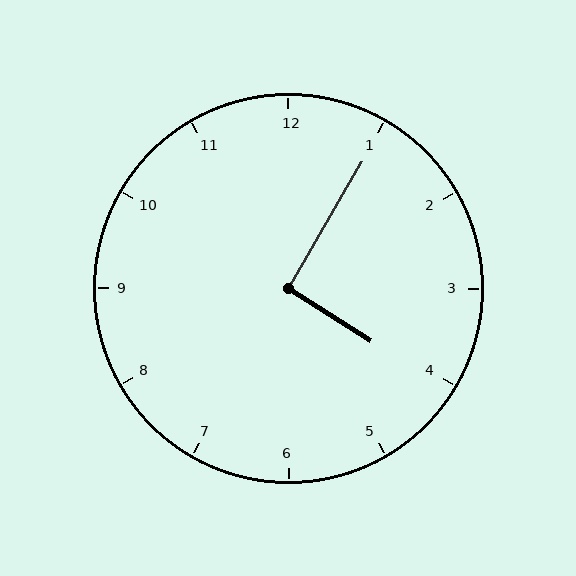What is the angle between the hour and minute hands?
Approximately 92 degrees.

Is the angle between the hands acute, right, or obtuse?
It is right.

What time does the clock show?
4:05.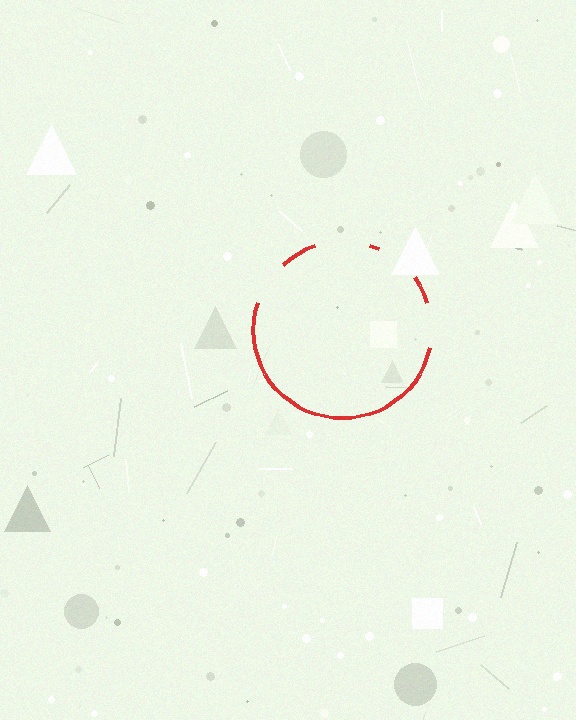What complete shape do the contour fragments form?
The contour fragments form a circle.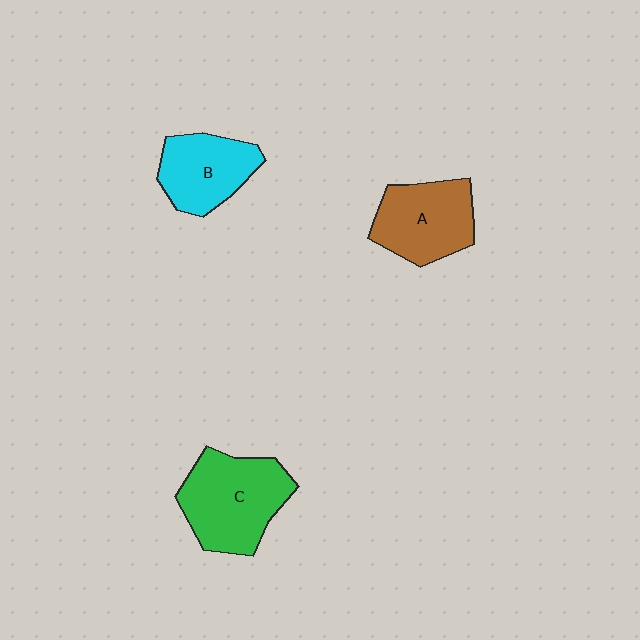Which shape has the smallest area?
Shape B (cyan).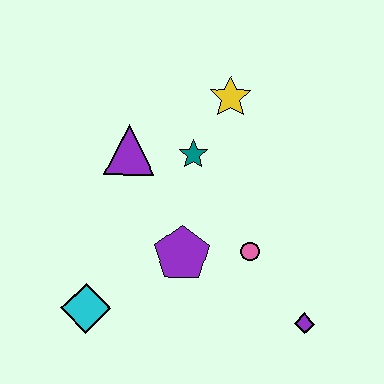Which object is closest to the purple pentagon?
The pink circle is closest to the purple pentagon.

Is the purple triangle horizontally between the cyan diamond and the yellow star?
Yes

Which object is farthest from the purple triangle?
The purple diamond is farthest from the purple triangle.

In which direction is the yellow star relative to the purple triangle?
The yellow star is to the right of the purple triangle.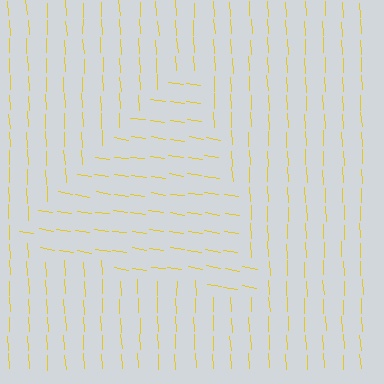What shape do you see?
I see a triangle.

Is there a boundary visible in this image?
Yes, there is a texture boundary formed by a change in line orientation.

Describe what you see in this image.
The image is filled with small yellow line segments. A triangle region in the image has lines oriented differently from the surrounding lines, creating a visible texture boundary.